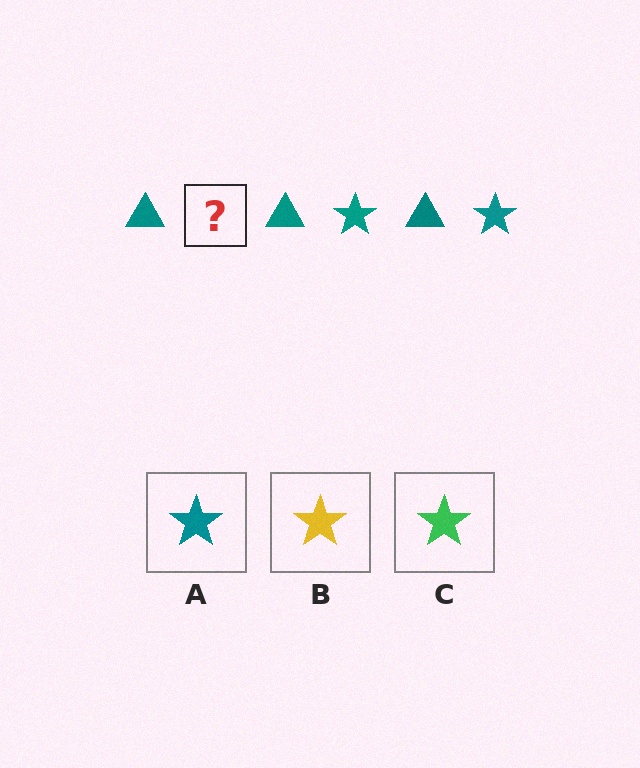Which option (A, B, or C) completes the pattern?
A.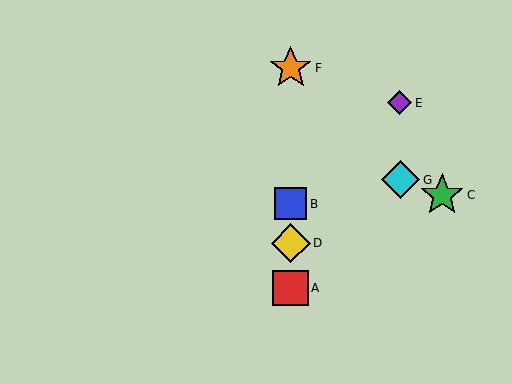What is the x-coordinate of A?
Object A is at x≈291.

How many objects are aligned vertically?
4 objects (A, B, D, F) are aligned vertically.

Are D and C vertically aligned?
No, D is at x≈291 and C is at x≈442.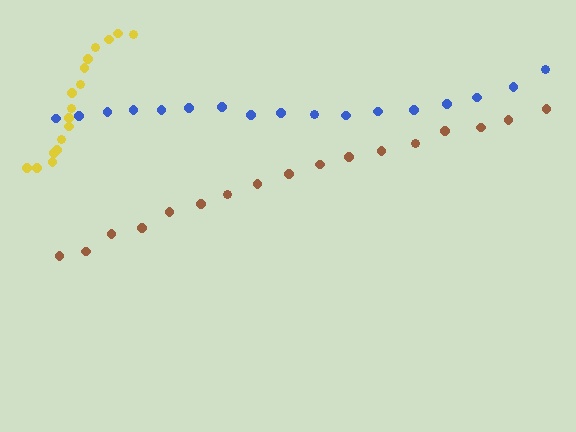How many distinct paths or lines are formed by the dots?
There are 3 distinct paths.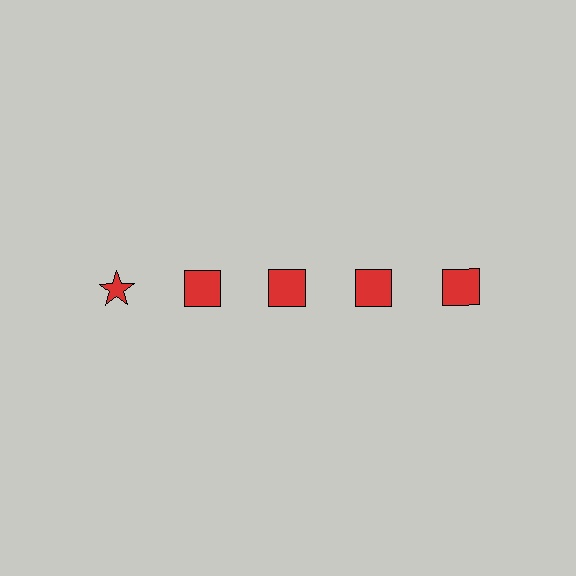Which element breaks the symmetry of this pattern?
The red star in the top row, leftmost column breaks the symmetry. All other shapes are red squares.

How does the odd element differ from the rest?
It has a different shape: star instead of square.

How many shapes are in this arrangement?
There are 5 shapes arranged in a grid pattern.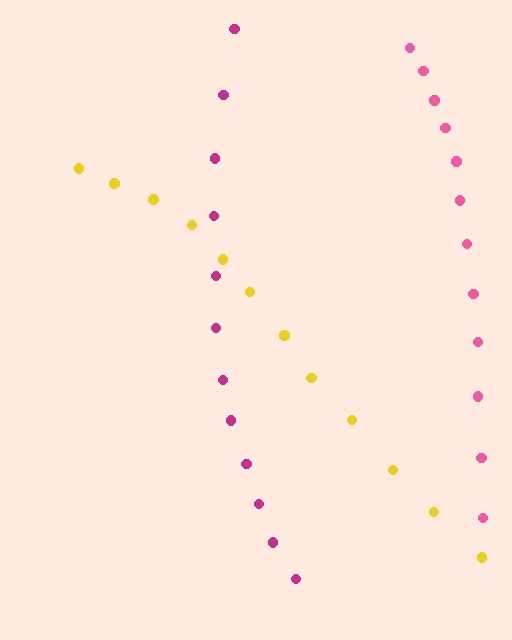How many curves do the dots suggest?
There are 3 distinct paths.